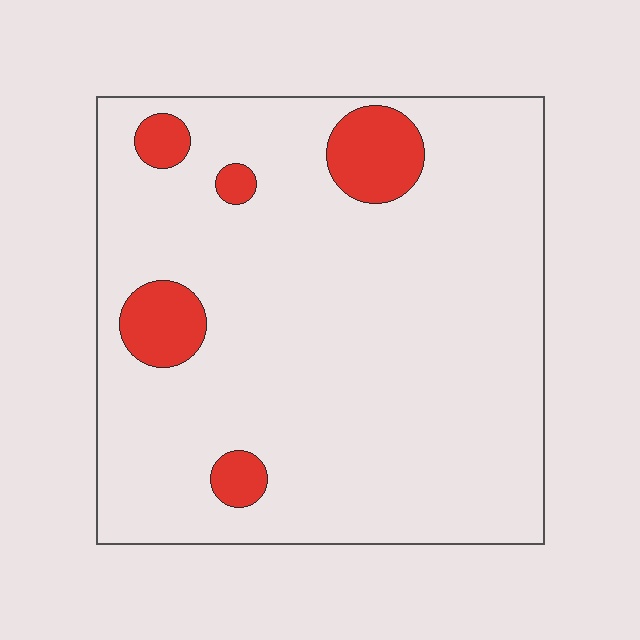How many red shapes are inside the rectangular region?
5.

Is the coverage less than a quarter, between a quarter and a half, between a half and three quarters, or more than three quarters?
Less than a quarter.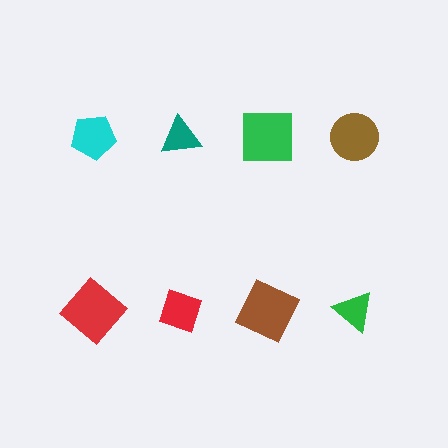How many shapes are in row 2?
4 shapes.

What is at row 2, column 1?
A red diamond.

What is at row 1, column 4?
A brown circle.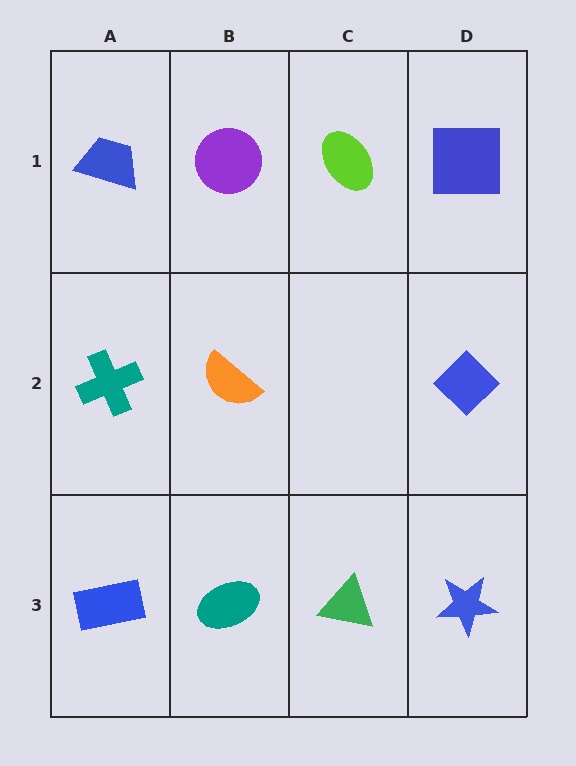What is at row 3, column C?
A green triangle.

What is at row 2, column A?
A teal cross.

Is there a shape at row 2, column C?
No, that cell is empty.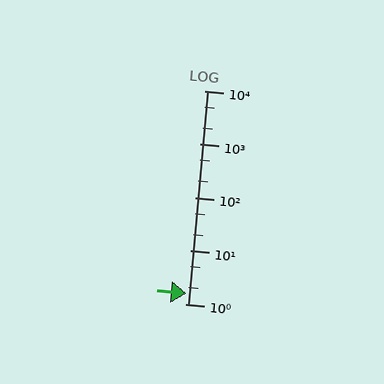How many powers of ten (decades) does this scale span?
The scale spans 4 decades, from 1 to 10000.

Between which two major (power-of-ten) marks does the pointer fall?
The pointer is between 1 and 10.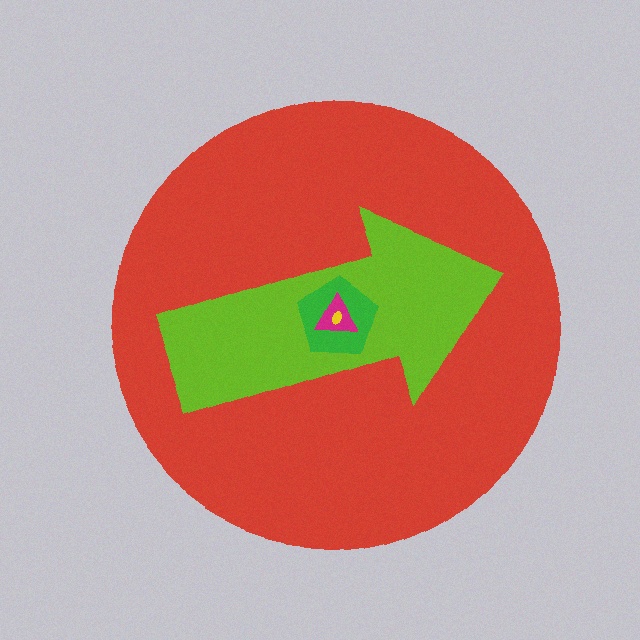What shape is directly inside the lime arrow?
The green pentagon.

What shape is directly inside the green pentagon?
The magenta triangle.